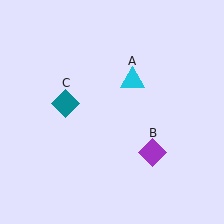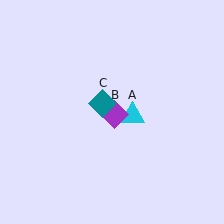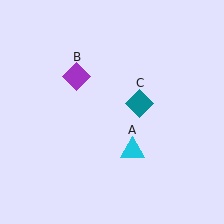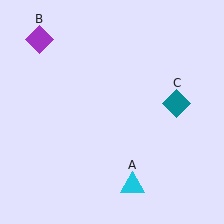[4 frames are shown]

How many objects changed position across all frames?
3 objects changed position: cyan triangle (object A), purple diamond (object B), teal diamond (object C).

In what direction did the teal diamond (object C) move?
The teal diamond (object C) moved right.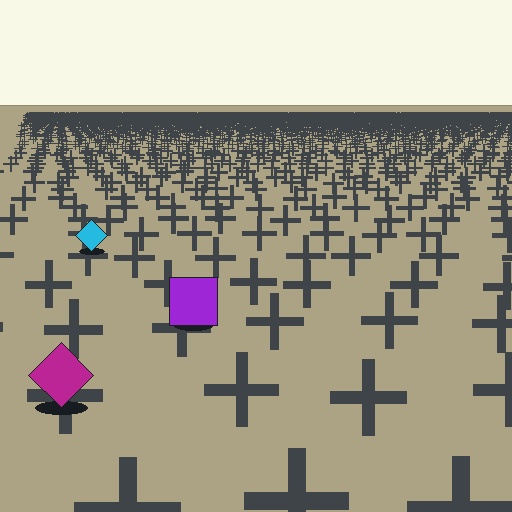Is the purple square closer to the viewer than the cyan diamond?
Yes. The purple square is closer — you can tell from the texture gradient: the ground texture is coarser near it.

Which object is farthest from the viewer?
The cyan diamond is farthest from the viewer. It appears smaller and the ground texture around it is denser.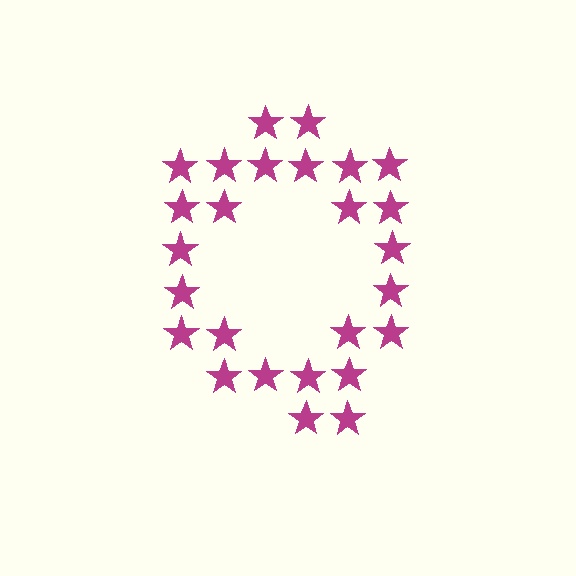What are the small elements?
The small elements are stars.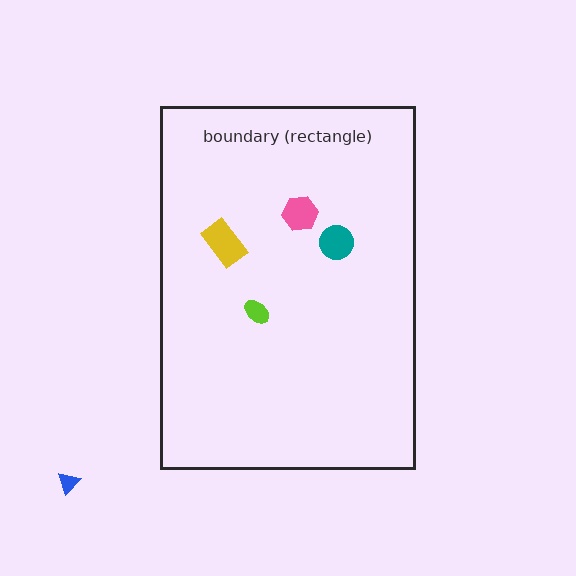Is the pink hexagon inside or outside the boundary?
Inside.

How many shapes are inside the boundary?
4 inside, 1 outside.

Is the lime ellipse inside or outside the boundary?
Inside.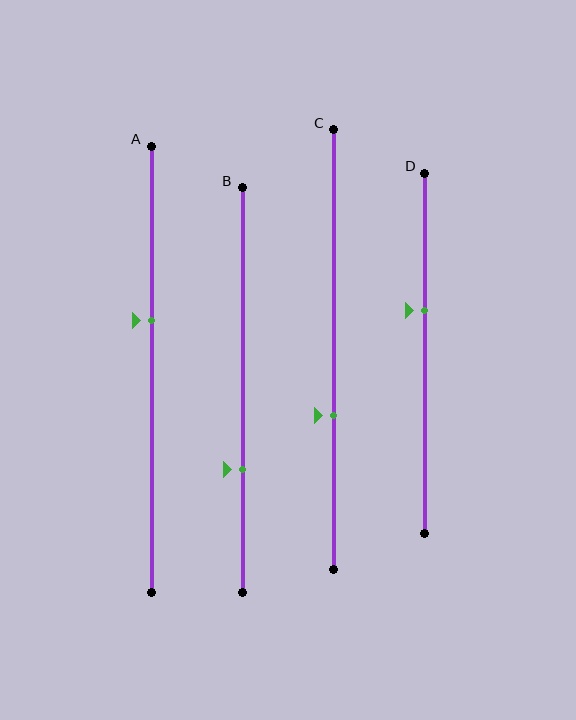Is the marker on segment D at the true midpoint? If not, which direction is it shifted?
No, the marker on segment D is shifted upward by about 12% of the segment length.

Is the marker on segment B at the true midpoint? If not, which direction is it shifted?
No, the marker on segment B is shifted downward by about 20% of the segment length.